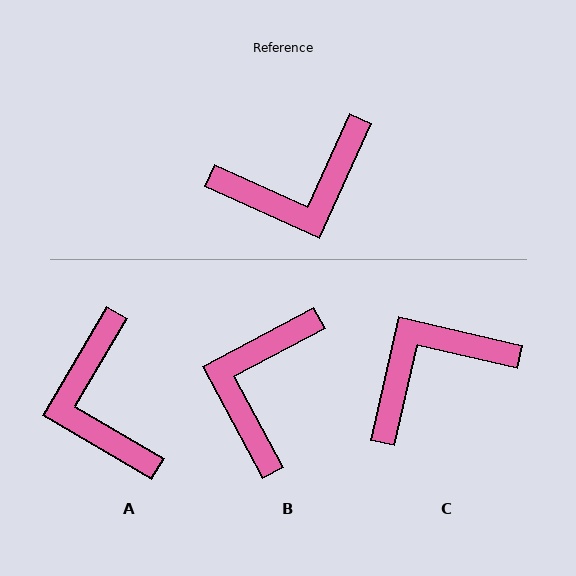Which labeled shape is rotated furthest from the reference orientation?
C, about 168 degrees away.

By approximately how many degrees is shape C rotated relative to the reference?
Approximately 168 degrees clockwise.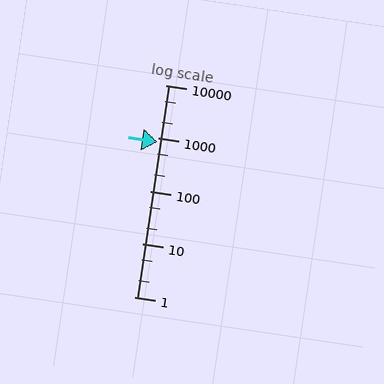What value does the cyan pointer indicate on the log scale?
The pointer indicates approximately 830.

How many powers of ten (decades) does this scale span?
The scale spans 4 decades, from 1 to 10000.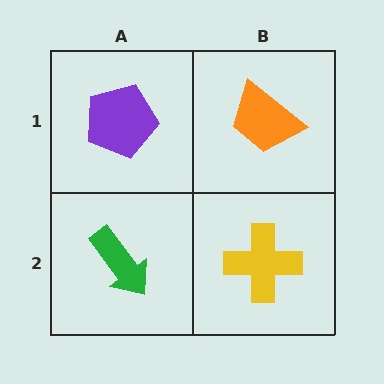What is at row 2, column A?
A green arrow.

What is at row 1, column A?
A purple pentagon.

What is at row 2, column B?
A yellow cross.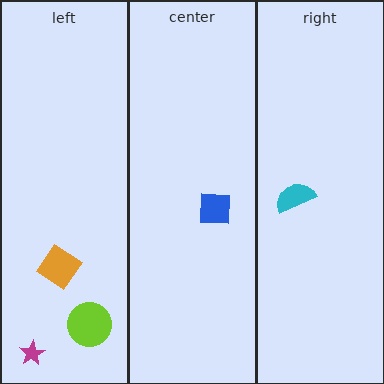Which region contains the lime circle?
The left region.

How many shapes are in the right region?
1.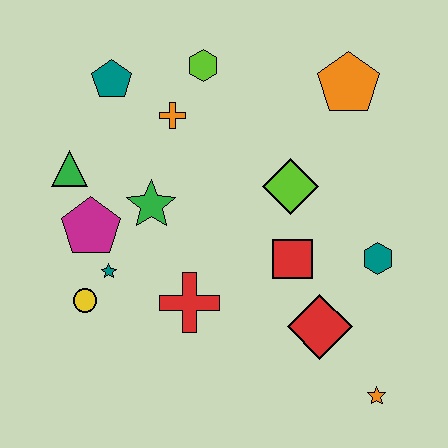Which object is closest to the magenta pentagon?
The teal star is closest to the magenta pentagon.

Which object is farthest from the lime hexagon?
The orange star is farthest from the lime hexagon.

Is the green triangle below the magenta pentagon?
No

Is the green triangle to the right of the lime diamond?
No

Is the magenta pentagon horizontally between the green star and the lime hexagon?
No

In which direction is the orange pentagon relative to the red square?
The orange pentagon is above the red square.